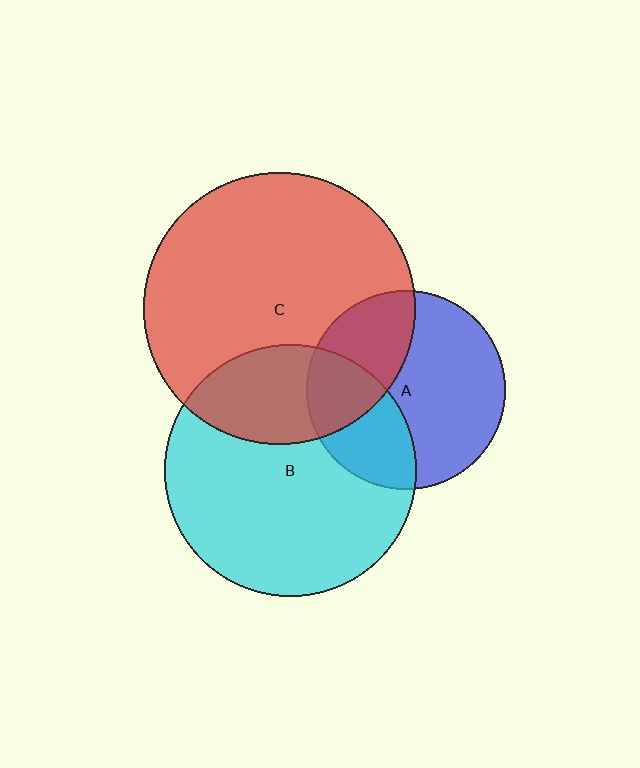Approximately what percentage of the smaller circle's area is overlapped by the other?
Approximately 35%.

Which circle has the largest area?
Circle C (red).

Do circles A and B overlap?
Yes.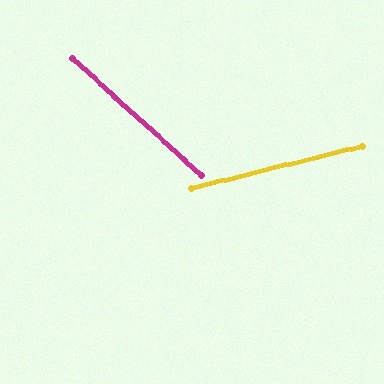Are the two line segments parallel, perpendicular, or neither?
Neither parallel nor perpendicular — they differ by about 56°.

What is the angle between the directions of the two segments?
Approximately 56 degrees.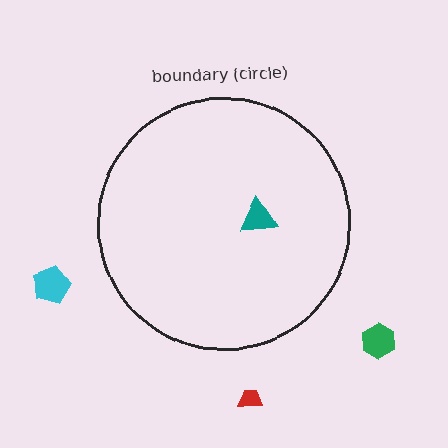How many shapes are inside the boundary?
1 inside, 3 outside.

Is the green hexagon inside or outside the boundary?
Outside.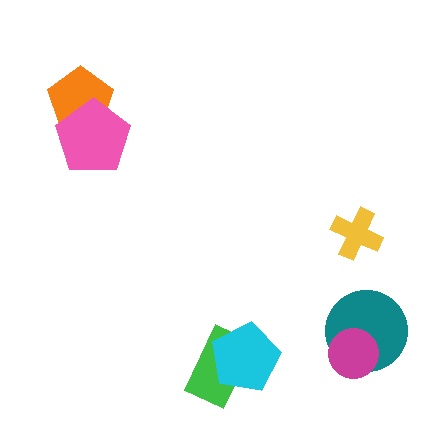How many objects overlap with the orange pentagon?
1 object overlaps with the orange pentagon.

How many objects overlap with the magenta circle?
1 object overlaps with the magenta circle.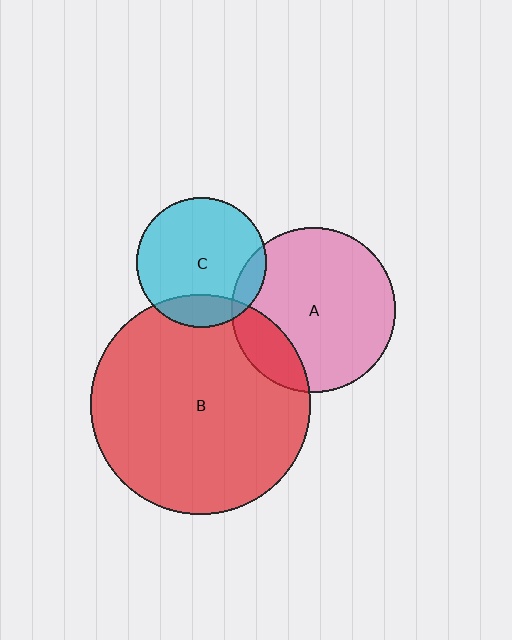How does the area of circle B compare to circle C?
Approximately 2.8 times.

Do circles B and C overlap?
Yes.